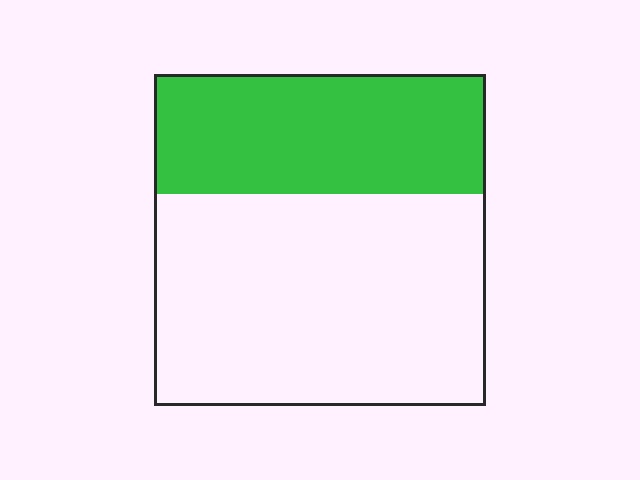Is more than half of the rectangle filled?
No.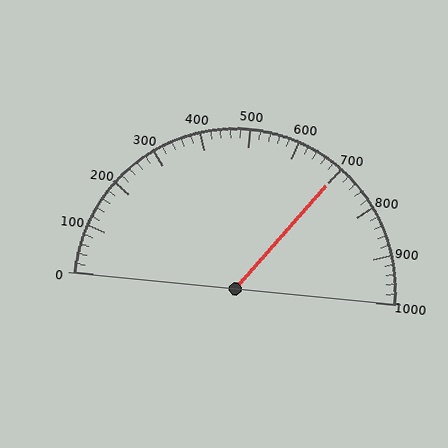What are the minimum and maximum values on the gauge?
The gauge ranges from 0 to 1000.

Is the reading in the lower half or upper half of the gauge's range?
The reading is in the upper half of the range (0 to 1000).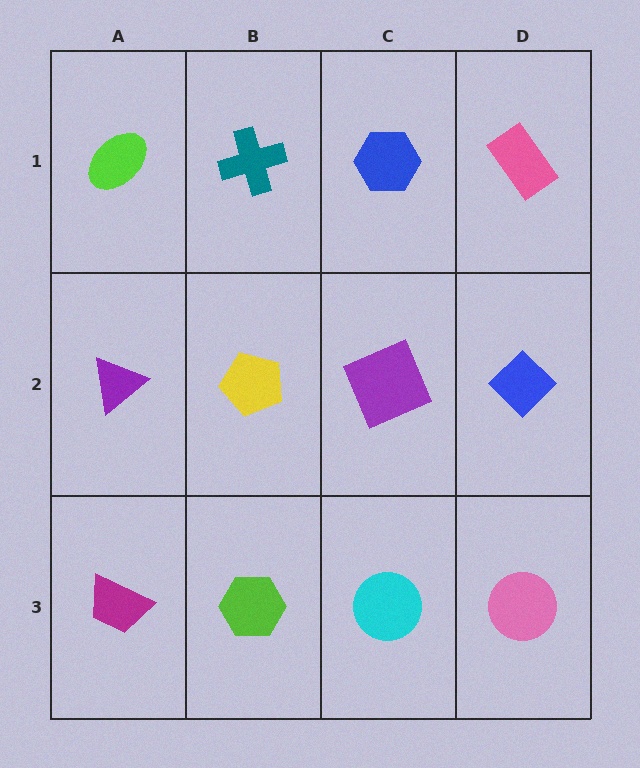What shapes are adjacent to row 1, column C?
A purple square (row 2, column C), a teal cross (row 1, column B), a pink rectangle (row 1, column D).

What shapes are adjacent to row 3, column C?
A purple square (row 2, column C), a lime hexagon (row 3, column B), a pink circle (row 3, column D).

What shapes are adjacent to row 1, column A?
A purple triangle (row 2, column A), a teal cross (row 1, column B).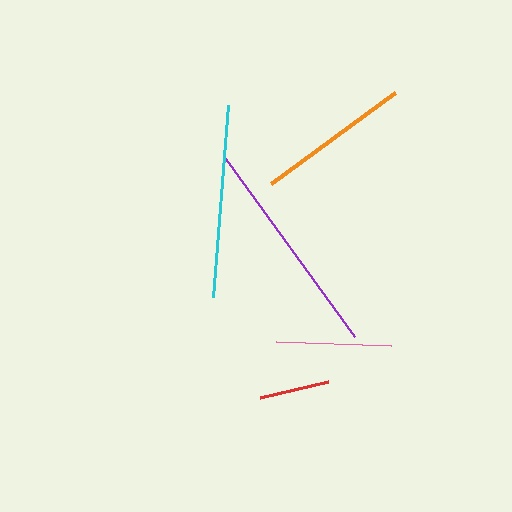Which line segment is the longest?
The purple line is the longest at approximately 220 pixels.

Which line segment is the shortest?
The red line is the shortest at approximately 69 pixels.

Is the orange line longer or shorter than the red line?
The orange line is longer than the red line.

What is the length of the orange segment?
The orange segment is approximately 154 pixels long.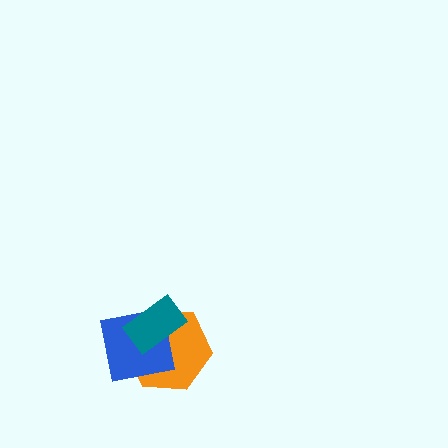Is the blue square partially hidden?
Yes, it is partially covered by another shape.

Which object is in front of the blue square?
The teal rectangle is in front of the blue square.